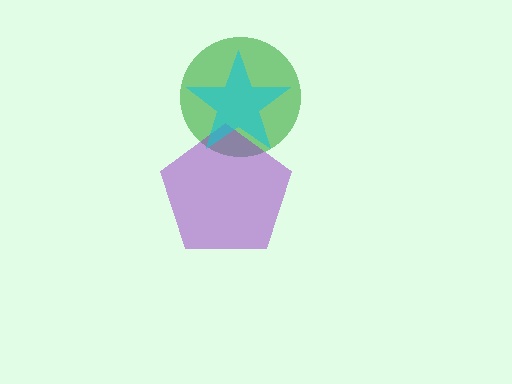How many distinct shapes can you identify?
There are 3 distinct shapes: a green circle, a purple pentagon, a cyan star.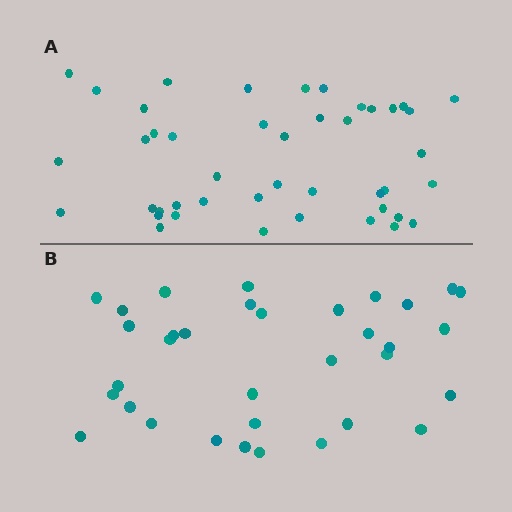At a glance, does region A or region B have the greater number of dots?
Region A (the top region) has more dots.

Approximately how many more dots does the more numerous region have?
Region A has roughly 10 or so more dots than region B.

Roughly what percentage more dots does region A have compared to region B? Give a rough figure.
About 30% more.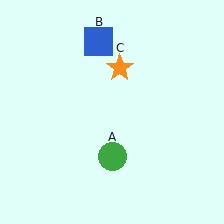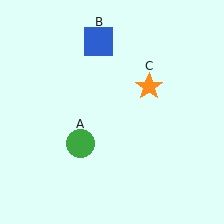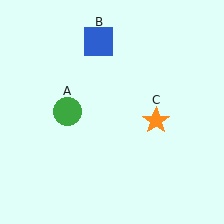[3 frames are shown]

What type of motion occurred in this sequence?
The green circle (object A), orange star (object C) rotated clockwise around the center of the scene.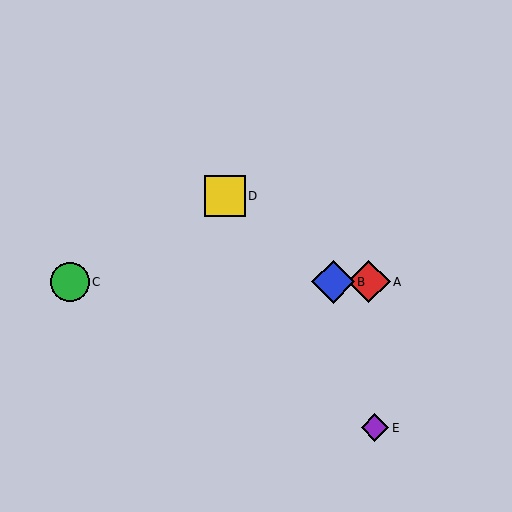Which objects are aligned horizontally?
Objects A, B, C are aligned horizontally.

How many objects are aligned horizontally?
3 objects (A, B, C) are aligned horizontally.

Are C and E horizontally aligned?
No, C is at y≈282 and E is at y≈428.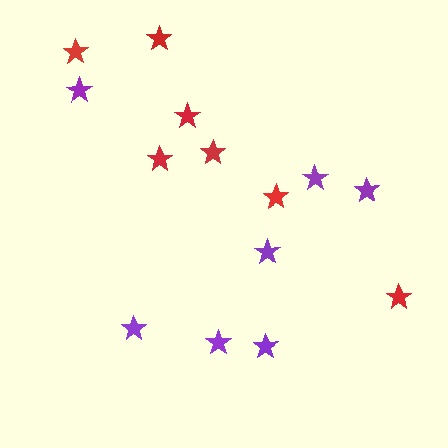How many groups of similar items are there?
There are 2 groups: one group of red stars (7) and one group of purple stars (7).